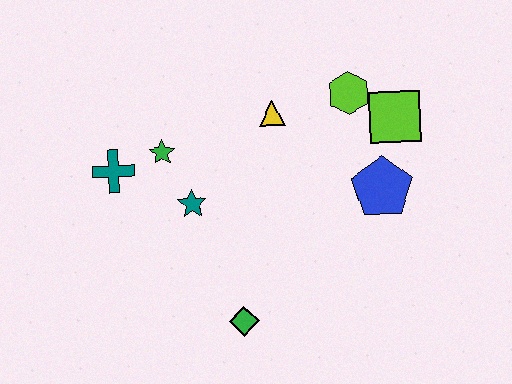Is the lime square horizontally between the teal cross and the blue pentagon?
No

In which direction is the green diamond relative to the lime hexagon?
The green diamond is below the lime hexagon.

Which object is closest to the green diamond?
The teal star is closest to the green diamond.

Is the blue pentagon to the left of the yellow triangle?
No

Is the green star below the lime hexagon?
Yes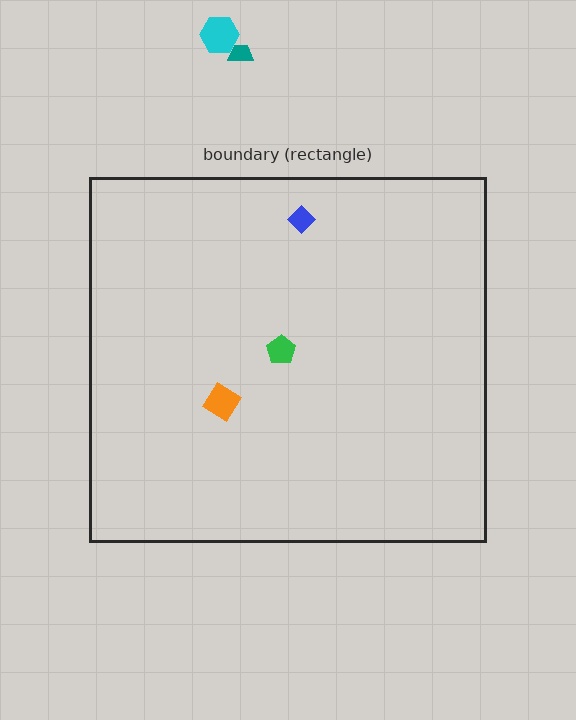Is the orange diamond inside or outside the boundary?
Inside.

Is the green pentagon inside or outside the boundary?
Inside.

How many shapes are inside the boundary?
3 inside, 2 outside.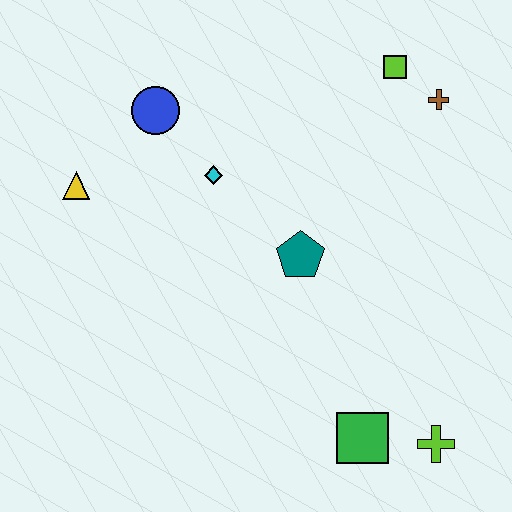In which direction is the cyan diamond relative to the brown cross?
The cyan diamond is to the left of the brown cross.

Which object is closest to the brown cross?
The lime square is closest to the brown cross.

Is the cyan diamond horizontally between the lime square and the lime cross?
No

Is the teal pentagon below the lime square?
Yes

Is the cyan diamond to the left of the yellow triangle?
No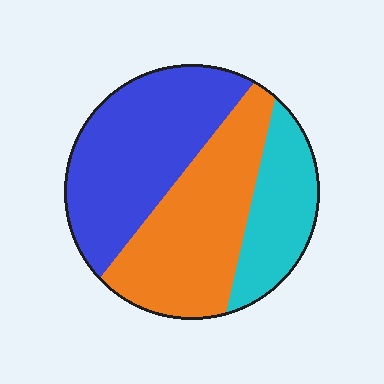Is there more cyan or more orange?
Orange.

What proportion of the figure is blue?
Blue takes up about two fifths (2/5) of the figure.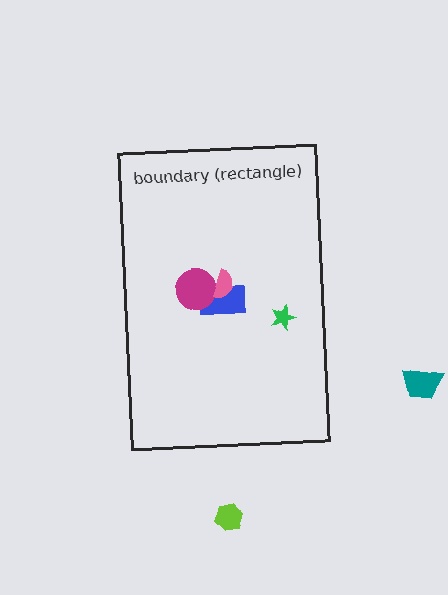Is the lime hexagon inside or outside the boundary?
Outside.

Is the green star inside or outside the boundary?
Inside.